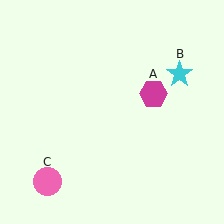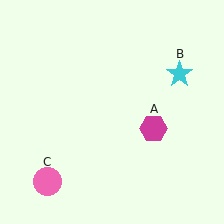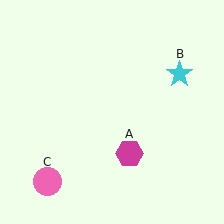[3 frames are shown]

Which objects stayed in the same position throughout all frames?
Cyan star (object B) and pink circle (object C) remained stationary.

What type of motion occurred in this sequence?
The magenta hexagon (object A) rotated clockwise around the center of the scene.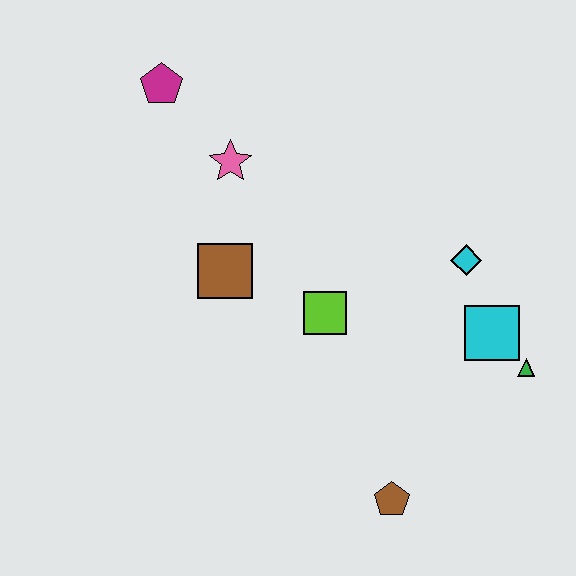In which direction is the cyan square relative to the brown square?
The cyan square is to the right of the brown square.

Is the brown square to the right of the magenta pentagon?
Yes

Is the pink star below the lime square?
No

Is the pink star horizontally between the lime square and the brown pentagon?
No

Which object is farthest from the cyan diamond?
The magenta pentagon is farthest from the cyan diamond.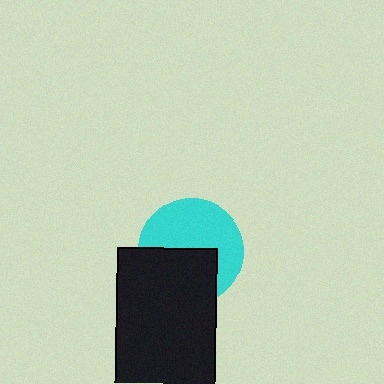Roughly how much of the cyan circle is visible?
About half of it is visible (roughly 56%).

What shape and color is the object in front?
The object in front is a black rectangle.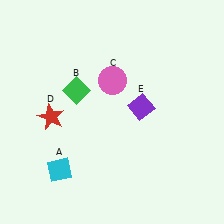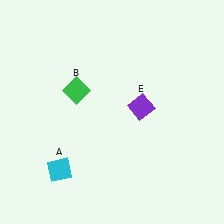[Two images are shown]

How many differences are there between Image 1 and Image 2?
There are 2 differences between the two images.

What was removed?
The red star (D), the pink circle (C) were removed in Image 2.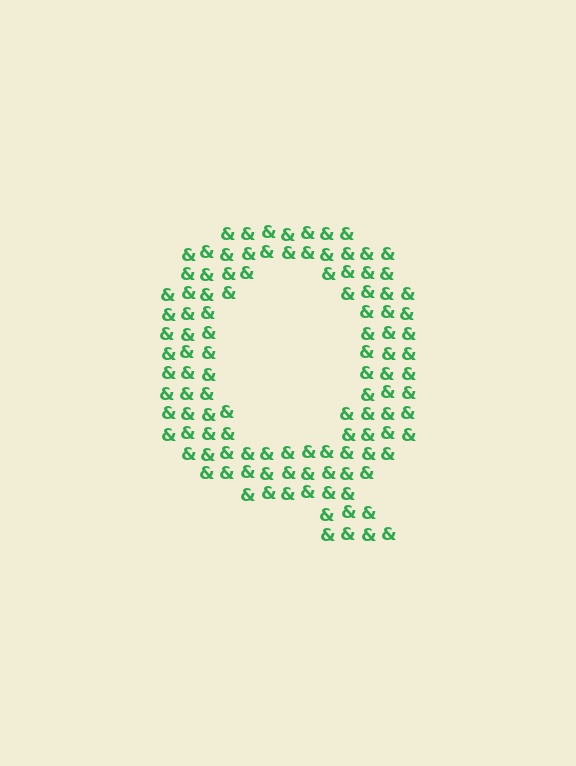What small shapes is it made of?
It is made of small ampersands.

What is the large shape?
The large shape is the letter Q.